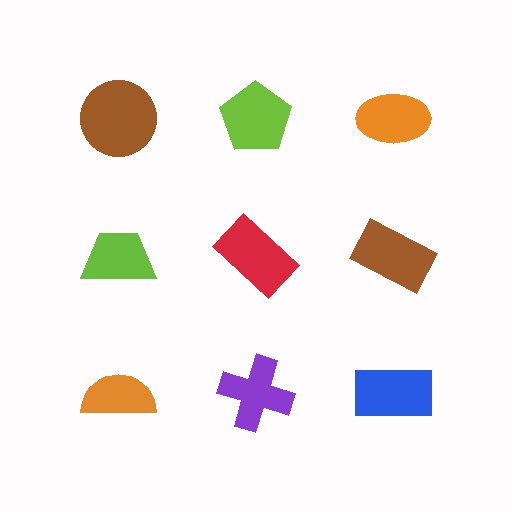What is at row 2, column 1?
A lime trapezoid.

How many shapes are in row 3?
3 shapes.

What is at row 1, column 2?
A lime pentagon.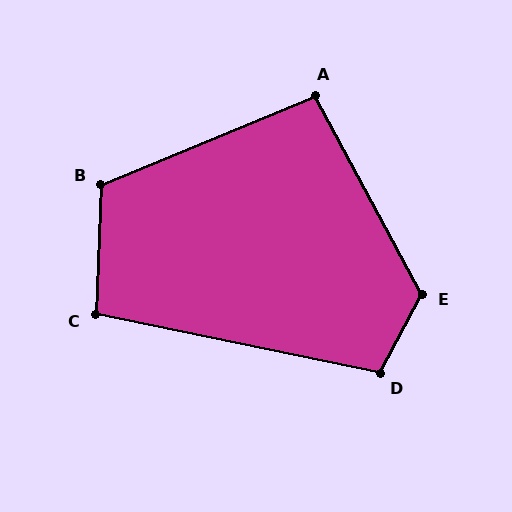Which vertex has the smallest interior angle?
A, at approximately 96 degrees.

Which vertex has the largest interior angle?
E, at approximately 123 degrees.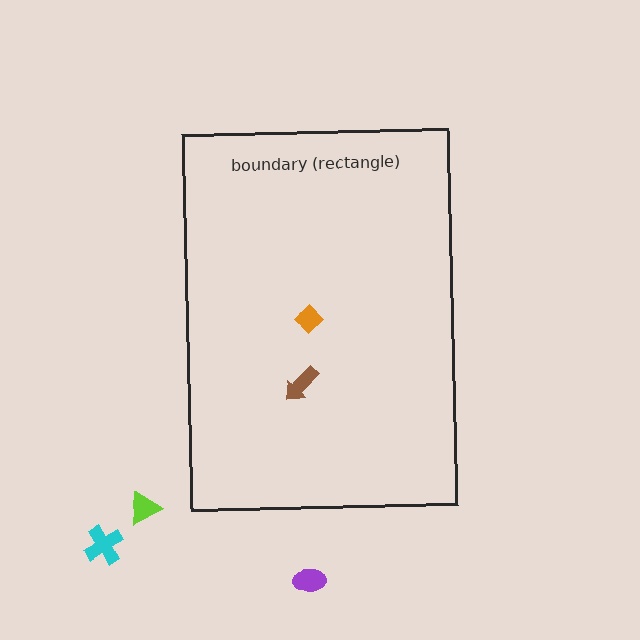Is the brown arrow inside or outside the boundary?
Inside.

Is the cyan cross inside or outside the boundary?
Outside.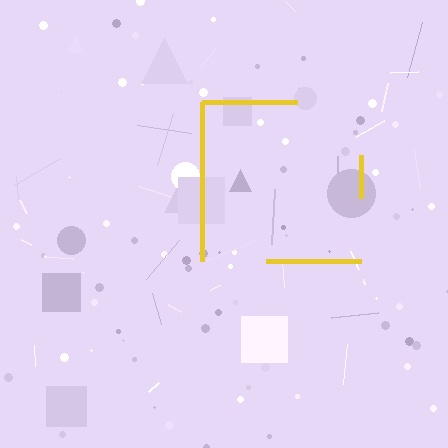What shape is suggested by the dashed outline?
The dashed outline suggests a square.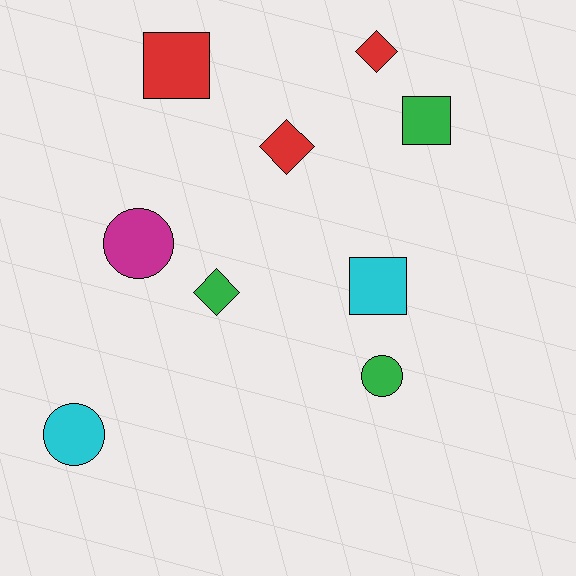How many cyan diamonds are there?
There are no cyan diamonds.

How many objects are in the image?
There are 9 objects.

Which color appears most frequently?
Red, with 3 objects.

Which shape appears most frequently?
Square, with 3 objects.